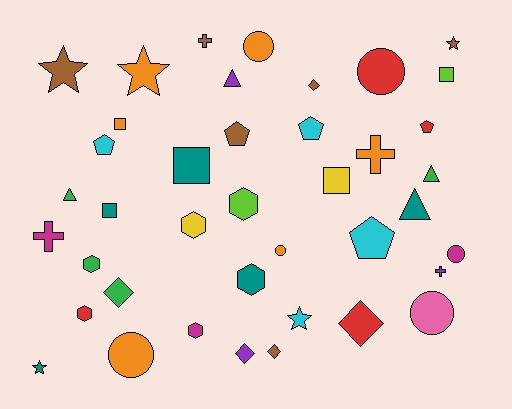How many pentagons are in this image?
There are 5 pentagons.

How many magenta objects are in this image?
There are 3 magenta objects.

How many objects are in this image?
There are 40 objects.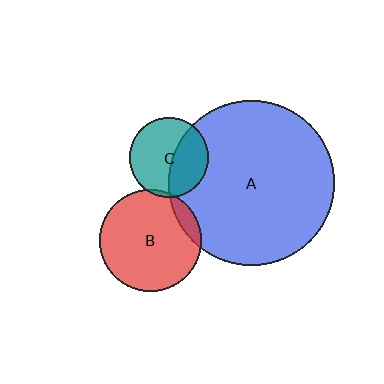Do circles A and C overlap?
Yes.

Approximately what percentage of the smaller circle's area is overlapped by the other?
Approximately 40%.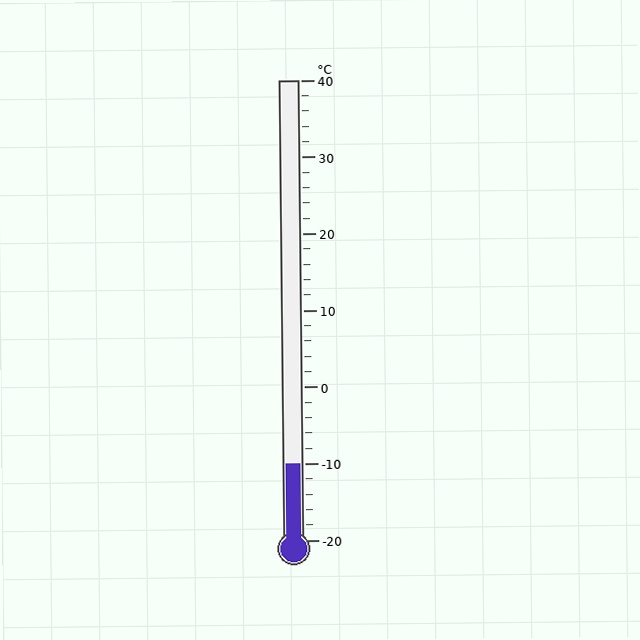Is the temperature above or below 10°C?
The temperature is below 10°C.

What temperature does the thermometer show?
The thermometer shows approximately -10°C.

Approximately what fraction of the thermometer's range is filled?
The thermometer is filled to approximately 15% of its range.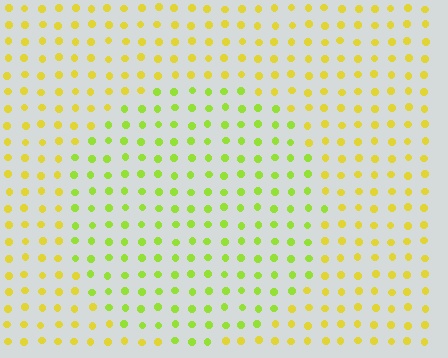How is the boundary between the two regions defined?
The boundary is defined purely by a slight shift in hue (about 32 degrees). Spacing, size, and orientation are identical on both sides.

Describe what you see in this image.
The image is filled with small yellow elements in a uniform arrangement. A circle-shaped region is visible where the elements are tinted to a slightly different hue, forming a subtle color boundary.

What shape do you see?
I see a circle.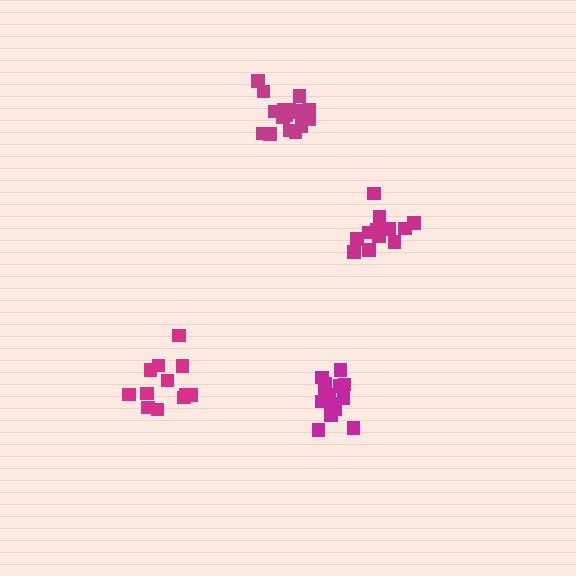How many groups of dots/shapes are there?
There are 4 groups.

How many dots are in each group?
Group 1: 12 dots, Group 2: 18 dots, Group 3: 15 dots, Group 4: 12 dots (57 total).